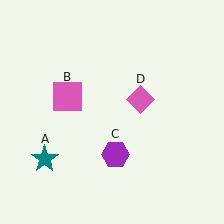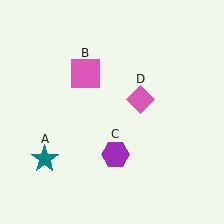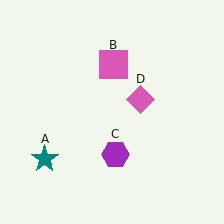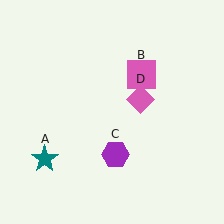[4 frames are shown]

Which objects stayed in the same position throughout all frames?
Teal star (object A) and purple hexagon (object C) and pink diamond (object D) remained stationary.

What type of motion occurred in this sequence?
The pink square (object B) rotated clockwise around the center of the scene.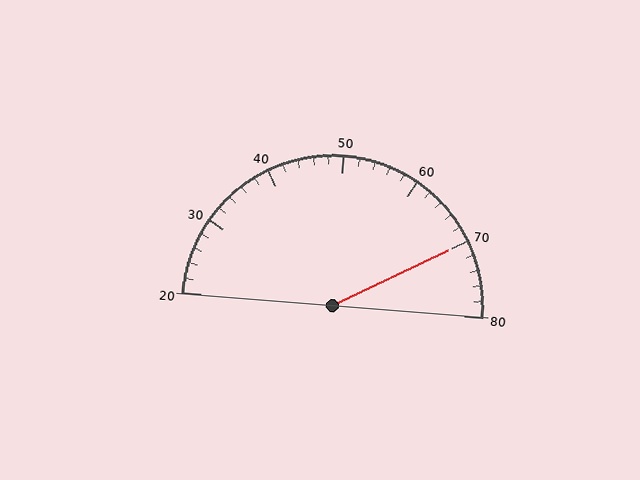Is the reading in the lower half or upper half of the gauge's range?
The reading is in the upper half of the range (20 to 80).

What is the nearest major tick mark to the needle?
The nearest major tick mark is 70.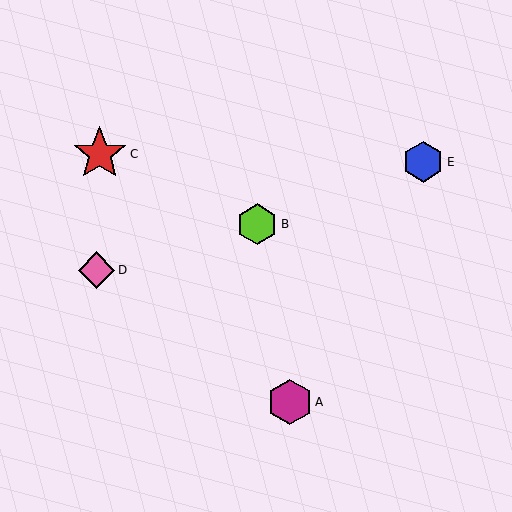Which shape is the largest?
The red star (labeled C) is the largest.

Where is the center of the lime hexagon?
The center of the lime hexagon is at (257, 224).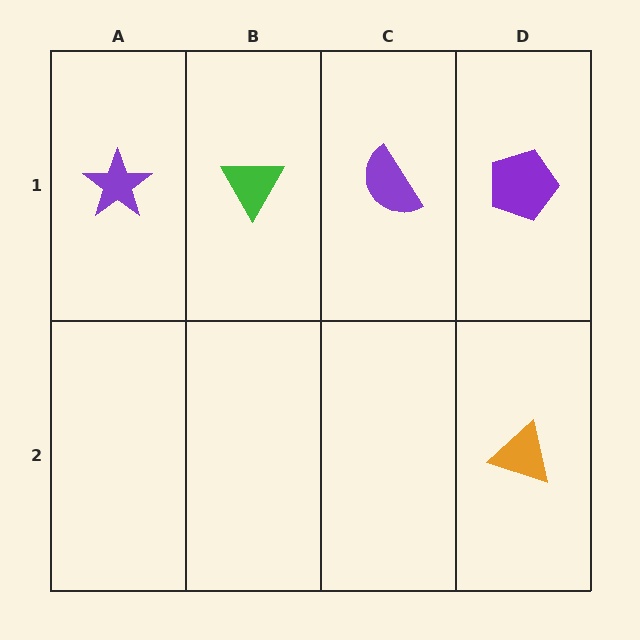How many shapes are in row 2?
1 shape.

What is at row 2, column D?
An orange triangle.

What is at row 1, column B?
A green triangle.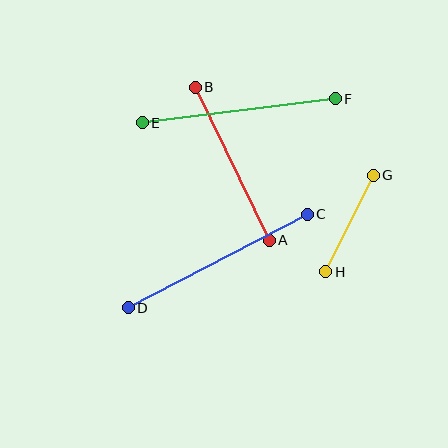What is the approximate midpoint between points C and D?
The midpoint is at approximately (218, 261) pixels.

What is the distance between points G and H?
The distance is approximately 107 pixels.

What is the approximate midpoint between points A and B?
The midpoint is at approximately (232, 164) pixels.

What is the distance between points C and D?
The distance is approximately 202 pixels.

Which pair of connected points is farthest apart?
Points C and D are farthest apart.